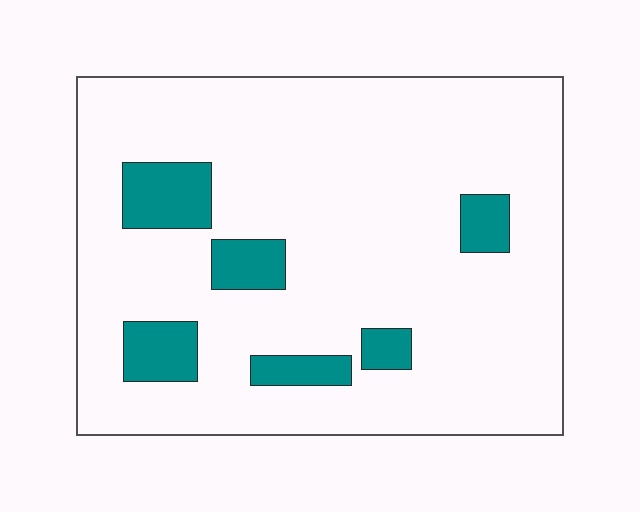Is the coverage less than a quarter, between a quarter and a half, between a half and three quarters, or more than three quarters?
Less than a quarter.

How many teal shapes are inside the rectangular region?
6.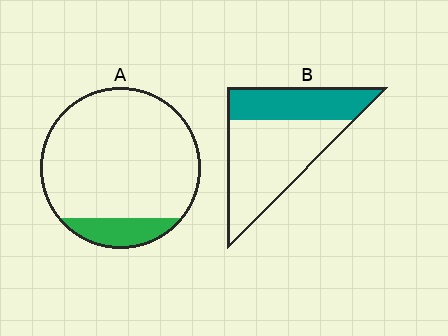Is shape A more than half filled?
No.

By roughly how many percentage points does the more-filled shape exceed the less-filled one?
By roughly 25 percentage points (B over A).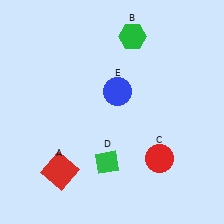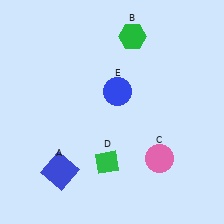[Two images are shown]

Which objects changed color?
A changed from red to blue. C changed from red to pink.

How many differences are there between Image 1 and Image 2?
There are 2 differences between the two images.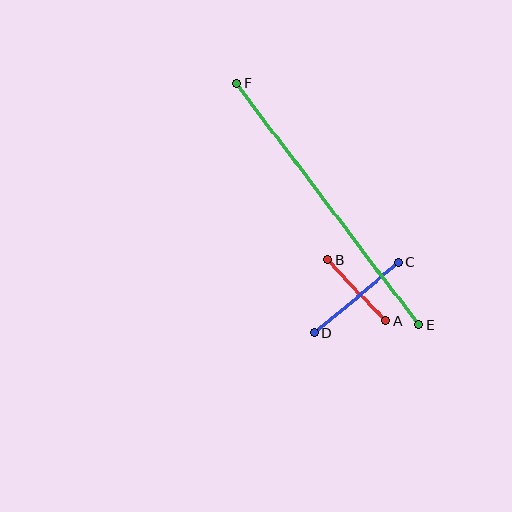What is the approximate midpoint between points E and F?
The midpoint is at approximately (328, 204) pixels.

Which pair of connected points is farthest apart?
Points E and F are farthest apart.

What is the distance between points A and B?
The distance is approximately 84 pixels.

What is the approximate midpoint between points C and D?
The midpoint is at approximately (356, 298) pixels.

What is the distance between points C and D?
The distance is approximately 110 pixels.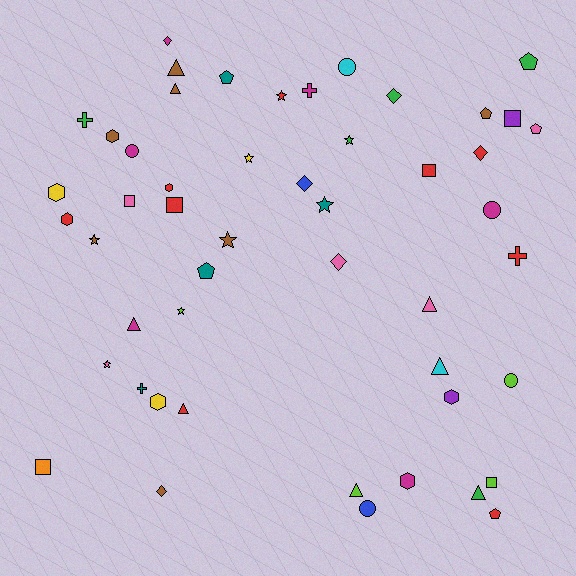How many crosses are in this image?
There are 4 crosses.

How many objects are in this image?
There are 50 objects.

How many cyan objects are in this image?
There are 2 cyan objects.